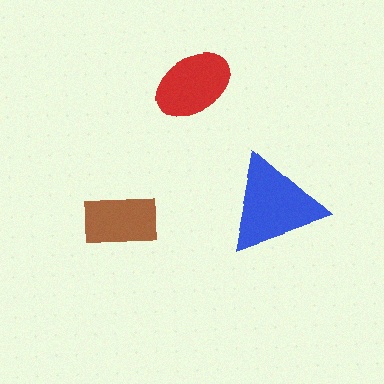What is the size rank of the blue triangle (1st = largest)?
1st.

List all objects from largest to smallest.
The blue triangle, the red ellipse, the brown rectangle.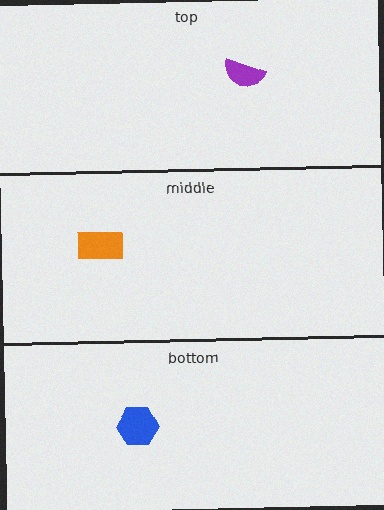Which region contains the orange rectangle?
The middle region.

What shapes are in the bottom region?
The blue hexagon.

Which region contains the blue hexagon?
The bottom region.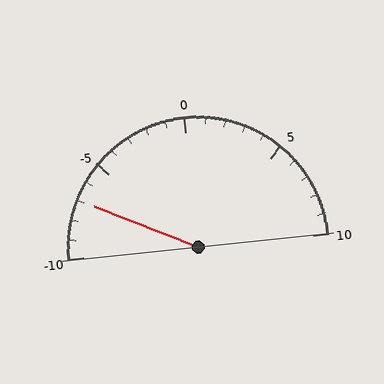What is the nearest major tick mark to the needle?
The nearest major tick mark is -5.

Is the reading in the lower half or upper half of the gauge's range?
The reading is in the lower half of the range (-10 to 10).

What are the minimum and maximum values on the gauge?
The gauge ranges from -10 to 10.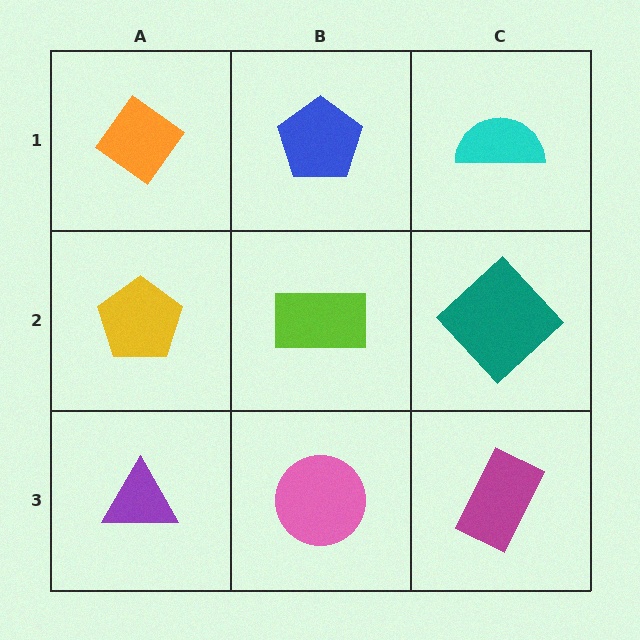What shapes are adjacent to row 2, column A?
An orange diamond (row 1, column A), a purple triangle (row 3, column A), a lime rectangle (row 2, column B).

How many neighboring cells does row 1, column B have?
3.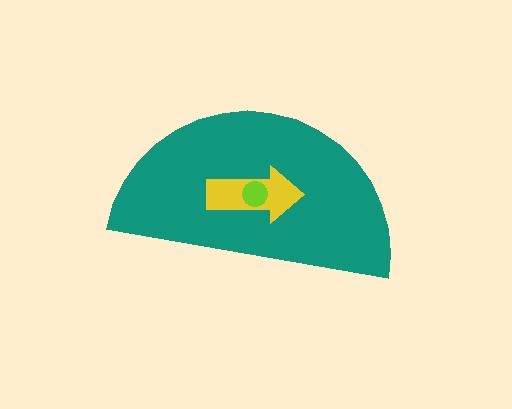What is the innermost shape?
The lime circle.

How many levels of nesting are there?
3.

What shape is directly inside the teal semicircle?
The yellow arrow.